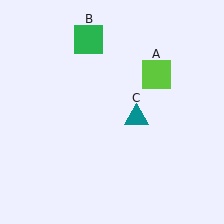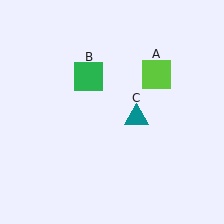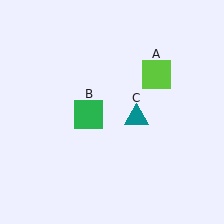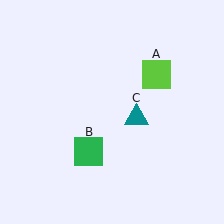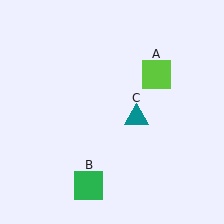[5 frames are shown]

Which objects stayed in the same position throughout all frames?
Lime square (object A) and teal triangle (object C) remained stationary.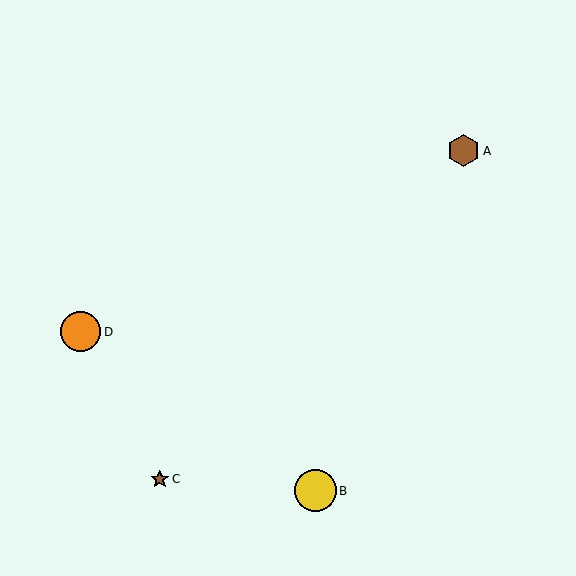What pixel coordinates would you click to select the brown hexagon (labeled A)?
Click at (464, 151) to select the brown hexagon A.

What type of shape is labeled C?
Shape C is a brown star.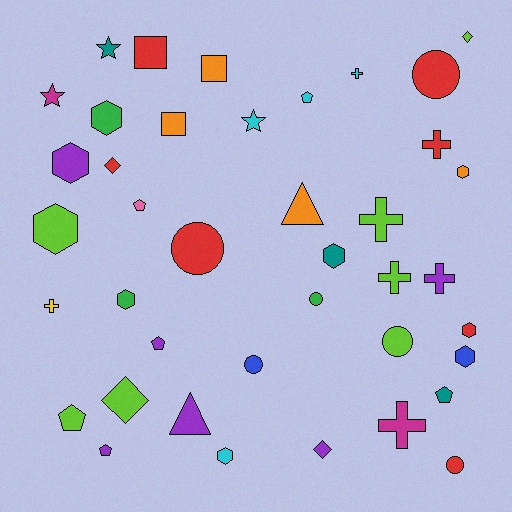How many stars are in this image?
There are 3 stars.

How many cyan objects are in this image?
There are 4 cyan objects.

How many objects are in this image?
There are 40 objects.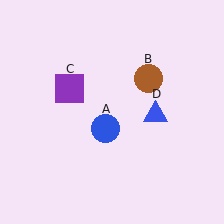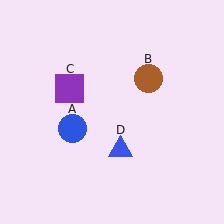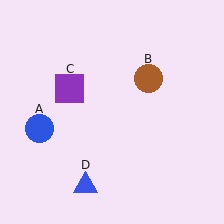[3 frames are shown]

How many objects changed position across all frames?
2 objects changed position: blue circle (object A), blue triangle (object D).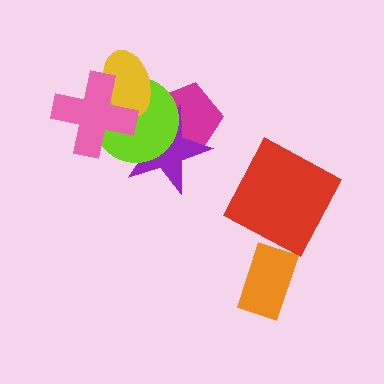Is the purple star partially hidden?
Yes, it is partially covered by another shape.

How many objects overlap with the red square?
0 objects overlap with the red square.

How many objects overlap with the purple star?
3 objects overlap with the purple star.